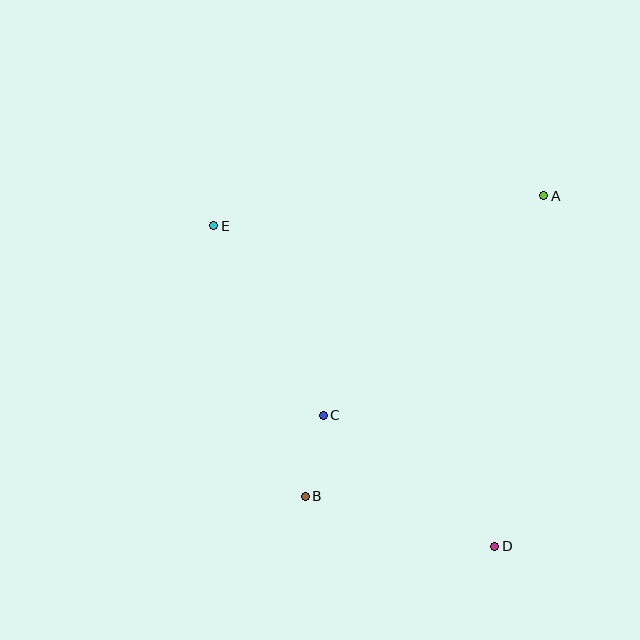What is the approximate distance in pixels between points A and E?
The distance between A and E is approximately 331 pixels.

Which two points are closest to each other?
Points B and C are closest to each other.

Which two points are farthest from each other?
Points D and E are farthest from each other.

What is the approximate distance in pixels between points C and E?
The distance between C and E is approximately 219 pixels.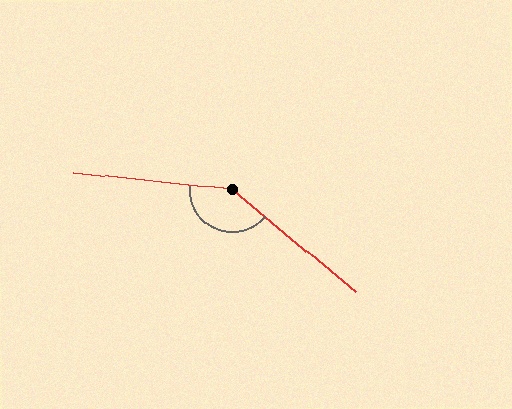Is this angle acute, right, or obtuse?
It is obtuse.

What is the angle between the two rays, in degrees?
Approximately 146 degrees.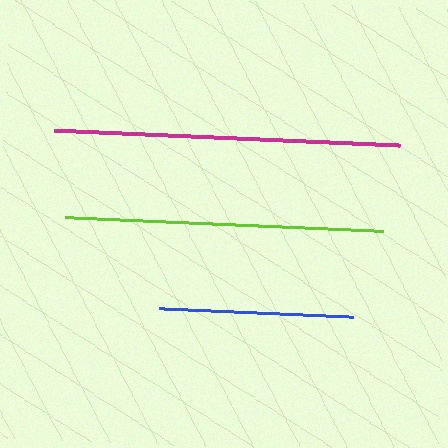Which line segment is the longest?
The magenta line is the longest at approximately 346 pixels.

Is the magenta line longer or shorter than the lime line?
The magenta line is longer than the lime line.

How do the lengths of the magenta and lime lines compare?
The magenta and lime lines are approximately the same length.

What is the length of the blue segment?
The blue segment is approximately 195 pixels long.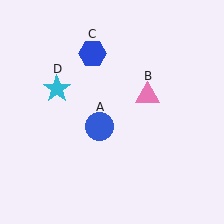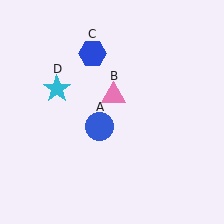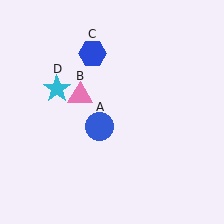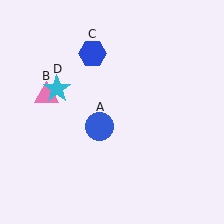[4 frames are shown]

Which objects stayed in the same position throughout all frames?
Blue circle (object A) and blue hexagon (object C) and cyan star (object D) remained stationary.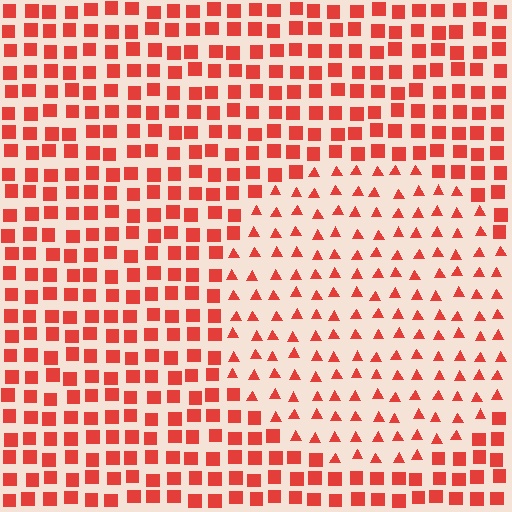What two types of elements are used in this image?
The image uses triangles inside the circle region and squares outside it.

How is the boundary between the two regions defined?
The boundary is defined by a change in element shape: triangles inside vs. squares outside. All elements share the same color and spacing.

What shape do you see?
I see a circle.